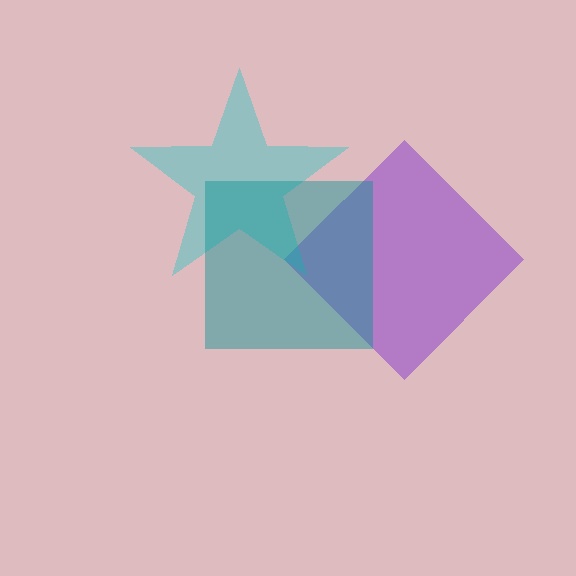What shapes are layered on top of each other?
The layered shapes are: a purple diamond, a cyan star, a teal square.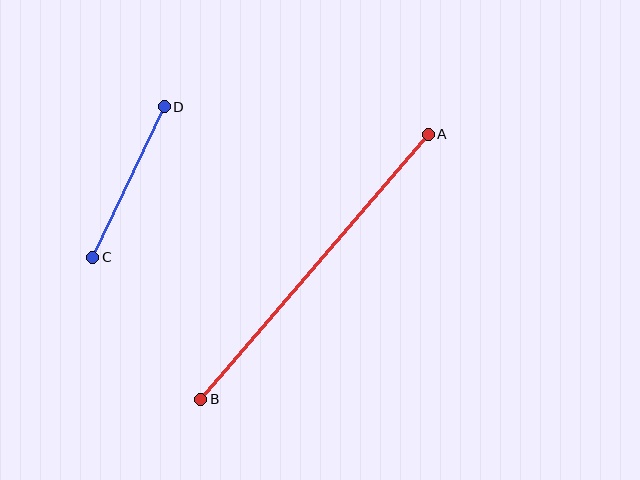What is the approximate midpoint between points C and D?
The midpoint is at approximately (128, 182) pixels.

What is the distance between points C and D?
The distance is approximately 167 pixels.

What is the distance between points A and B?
The distance is approximately 349 pixels.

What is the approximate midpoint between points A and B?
The midpoint is at approximately (314, 267) pixels.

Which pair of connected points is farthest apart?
Points A and B are farthest apart.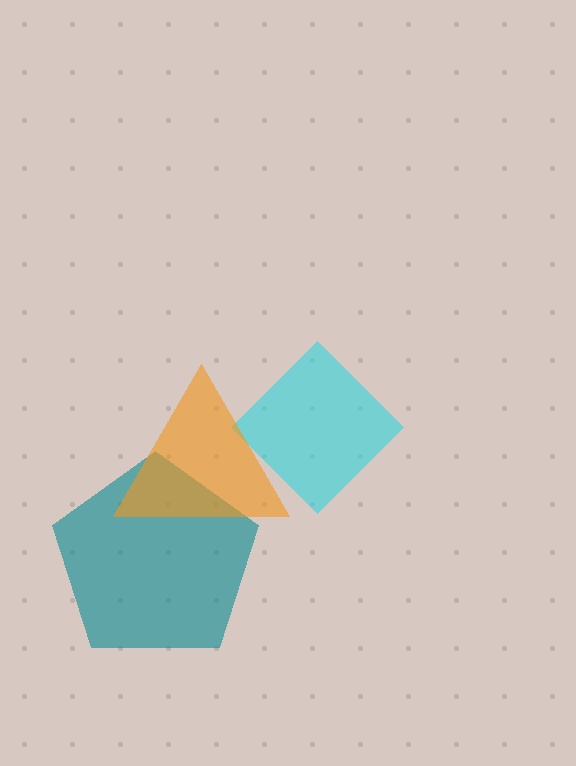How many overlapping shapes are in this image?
There are 3 overlapping shapes in the image.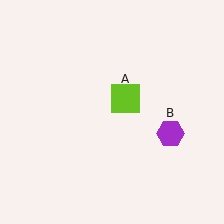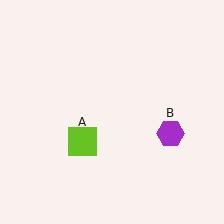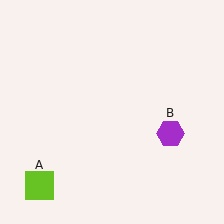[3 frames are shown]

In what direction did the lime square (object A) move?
The lime square (object A) moved down and to the left.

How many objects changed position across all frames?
1 object changed position: lime square (object A).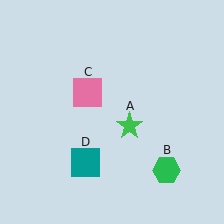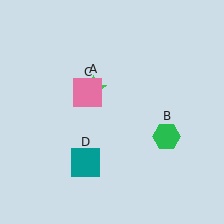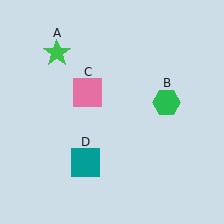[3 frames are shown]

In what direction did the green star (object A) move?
The green star (object A) moved up and to the left.